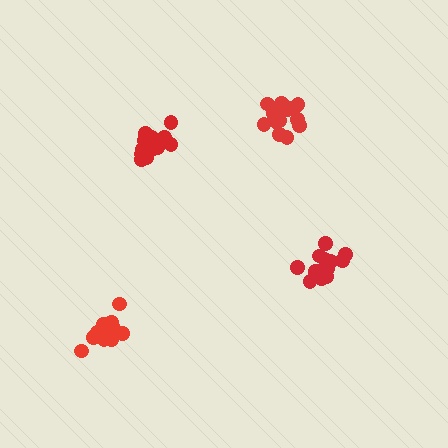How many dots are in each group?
Group 1: 16 dots, Group 2: 11 dots, Group 3: 16 dots, Group 4: 13 dots (56 total).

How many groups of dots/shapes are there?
There are 4 groups.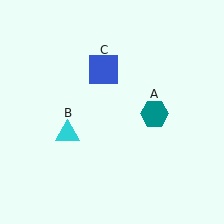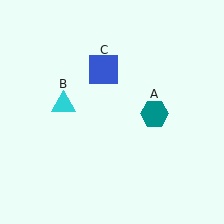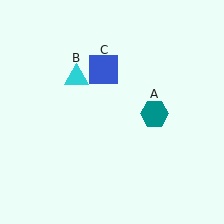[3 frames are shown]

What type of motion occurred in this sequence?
The cyan triangle (object B) rotated clockwise around the center of the scene.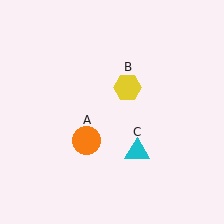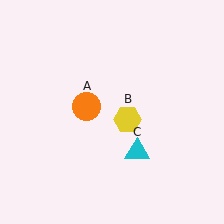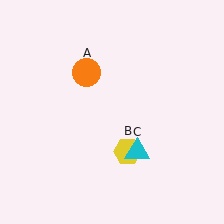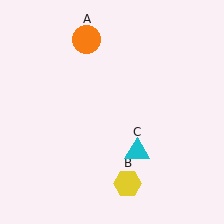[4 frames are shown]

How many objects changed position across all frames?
2 objects changed position: orange circle (object A), yellow hexagon (object B).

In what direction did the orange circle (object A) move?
The orange circle (object A) moved up.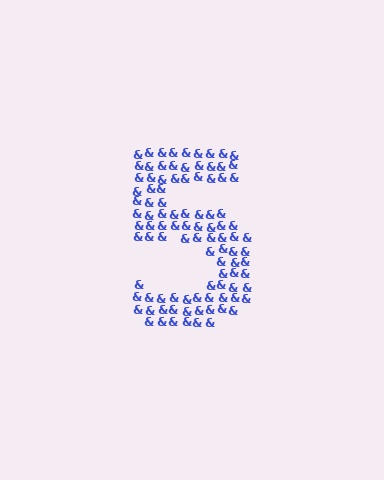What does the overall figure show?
The overall figure shows the digit 5.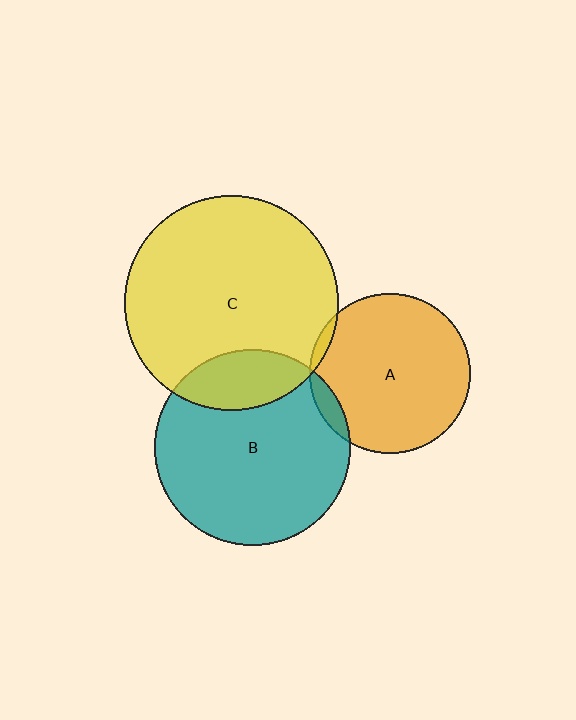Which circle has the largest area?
Circle C (yellow).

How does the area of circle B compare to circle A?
Approximately 1.5 times.